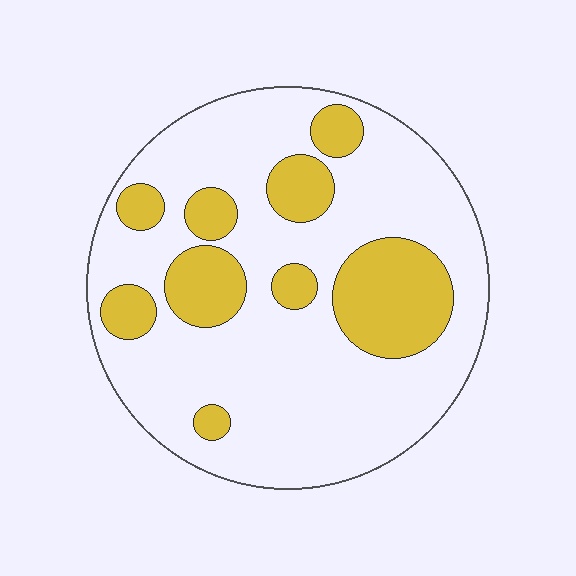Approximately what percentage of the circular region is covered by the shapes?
Approximately 25%.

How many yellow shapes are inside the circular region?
9.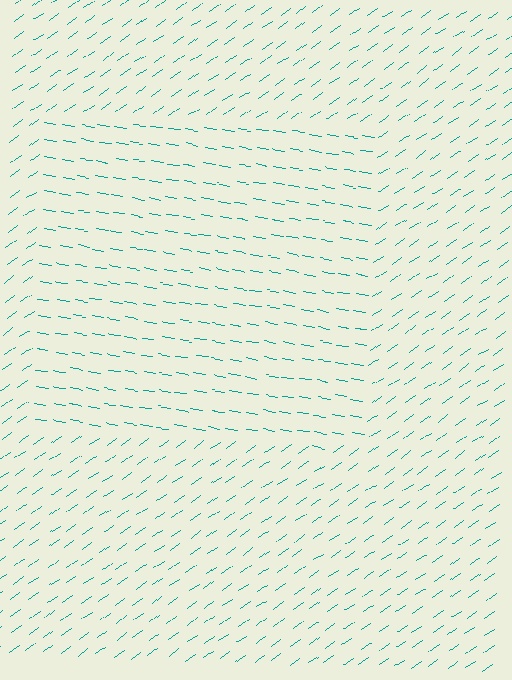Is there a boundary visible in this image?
Yes, there is a texture boundary formed by a change in line orientation.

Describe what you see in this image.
The image is filled with small teal line segments. A rectangle region in the image has lines oriented differently from the surrounding lines, creating a visible texture boundary.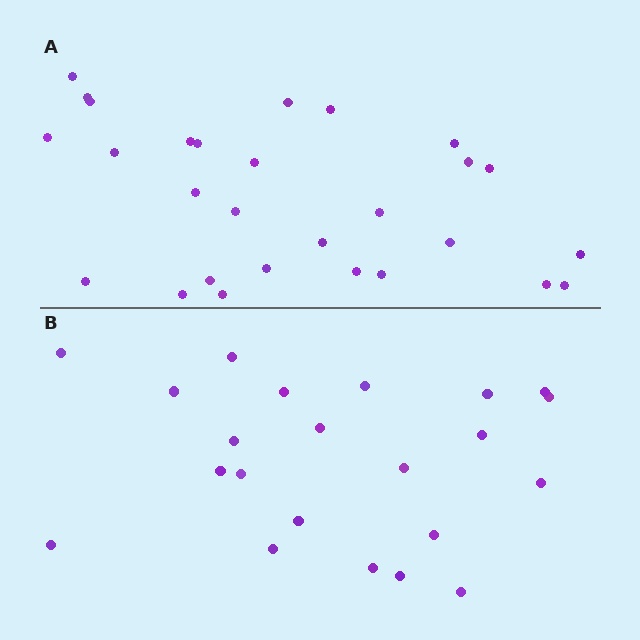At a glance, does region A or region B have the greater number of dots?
Region A (the top region) has more dots.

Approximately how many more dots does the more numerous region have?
Region A has about 6 more dots than region B.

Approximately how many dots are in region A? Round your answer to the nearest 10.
About 30 dots. (The exact count is 28, which rounds to 30.)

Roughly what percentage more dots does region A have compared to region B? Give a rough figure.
About 25% more.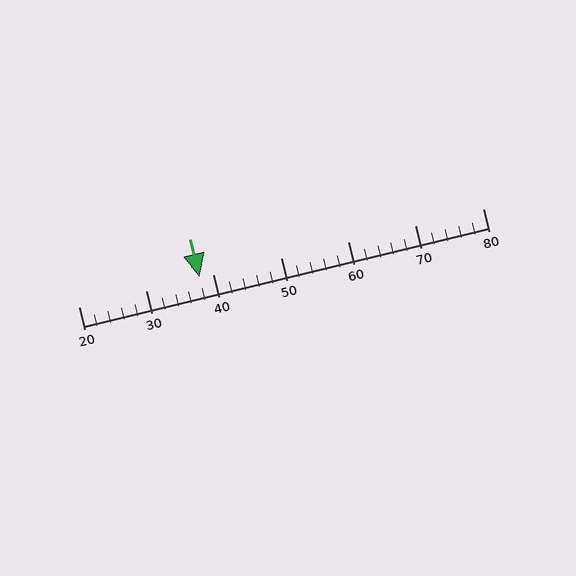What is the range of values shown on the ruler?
The ruler shows values from 20 to 80.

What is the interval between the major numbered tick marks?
The major tick marks are spaced 10 units apart.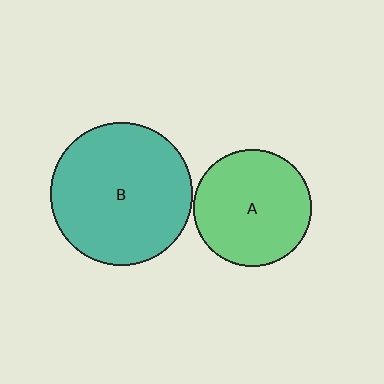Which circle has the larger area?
Circle B (teal).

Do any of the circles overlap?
No, none of the circles overlap.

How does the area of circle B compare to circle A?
Approximately 1.5 times.